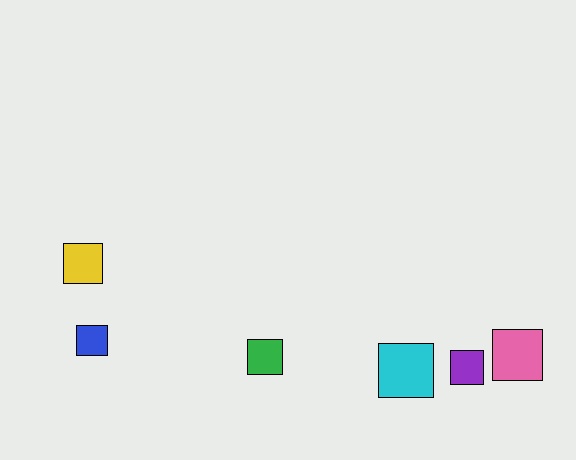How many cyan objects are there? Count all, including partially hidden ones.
There is 1 cyan object.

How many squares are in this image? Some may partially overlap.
There are 6 squares.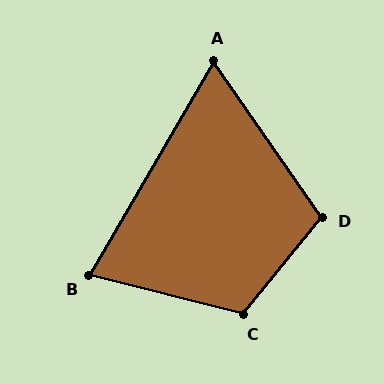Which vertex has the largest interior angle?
C, at approximately 115 degrees.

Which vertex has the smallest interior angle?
A, at approximately 65 degrees.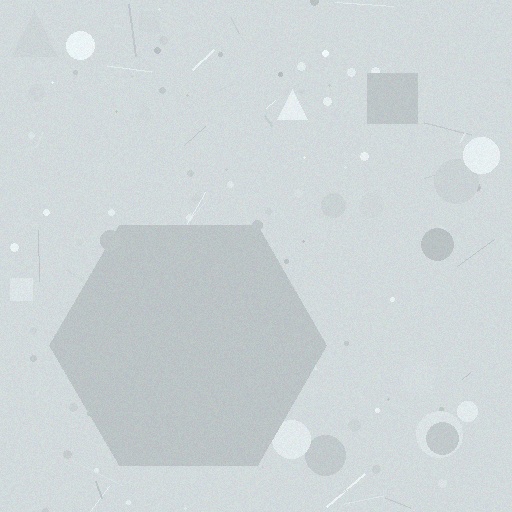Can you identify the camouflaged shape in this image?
The camouflaged shape is a hexagon.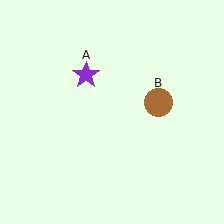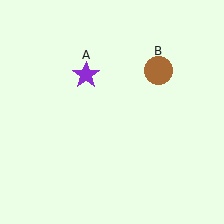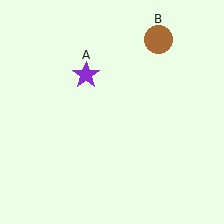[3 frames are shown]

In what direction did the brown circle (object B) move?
The brown circle (object B) moved up.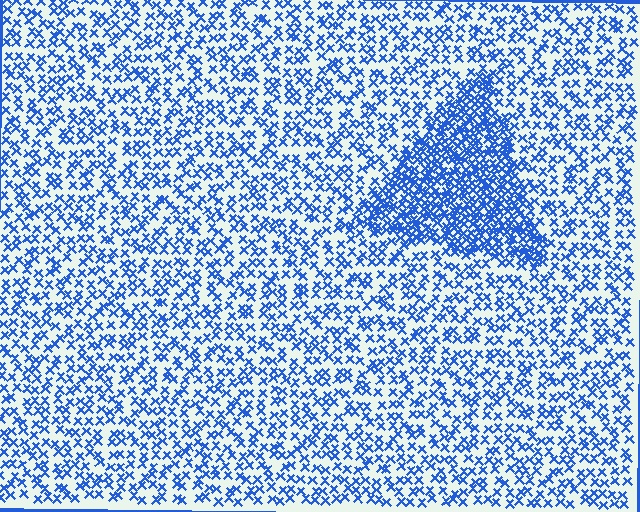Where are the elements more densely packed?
The elements are more densely packed inside the triangle boundary.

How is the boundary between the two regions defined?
The boundary is defined by a change in element density (approximately 2.3x ratio). All elements are the same color, size, and shape.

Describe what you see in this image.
The image contains small blue elements arranged at two different densities. A triangle-shaped region is visible where the elements are more densely packed than the surrounding area.